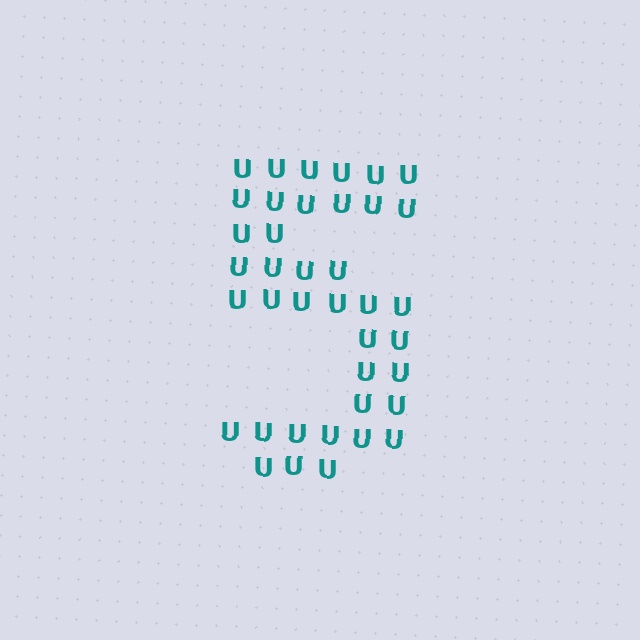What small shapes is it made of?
It is made of small letter U's.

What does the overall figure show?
The overall figure shows the digit 5.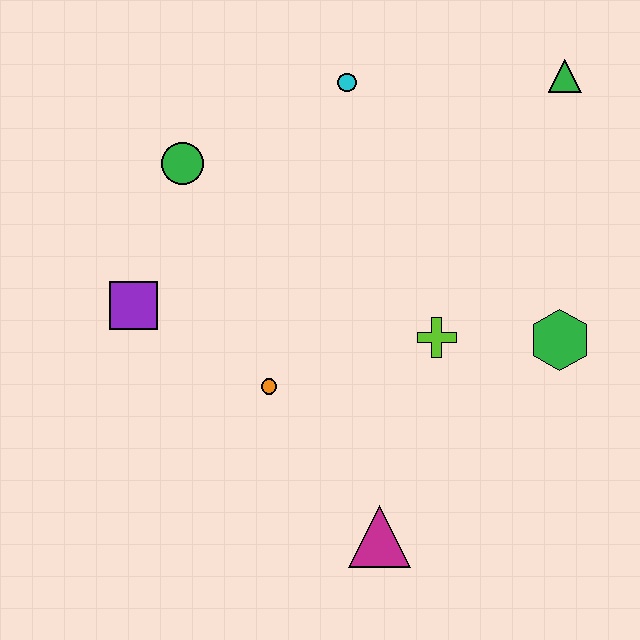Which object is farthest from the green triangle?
The magenta triangle is farthest from the green triangle.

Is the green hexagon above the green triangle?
No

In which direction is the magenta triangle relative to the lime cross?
The magenta triangle is below the lime cross.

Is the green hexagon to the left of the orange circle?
No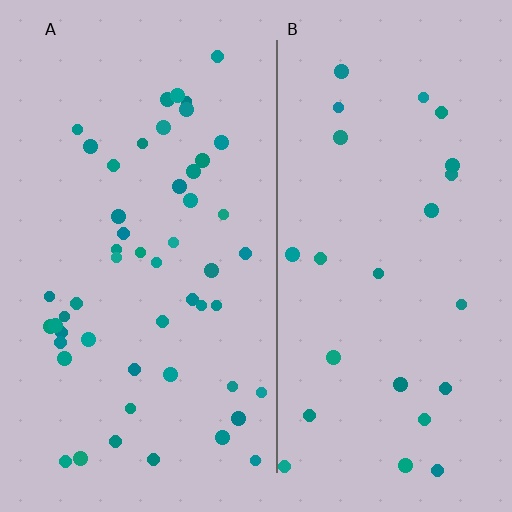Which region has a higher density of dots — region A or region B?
A (the left).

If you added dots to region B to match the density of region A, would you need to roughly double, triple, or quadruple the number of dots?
Approximately double.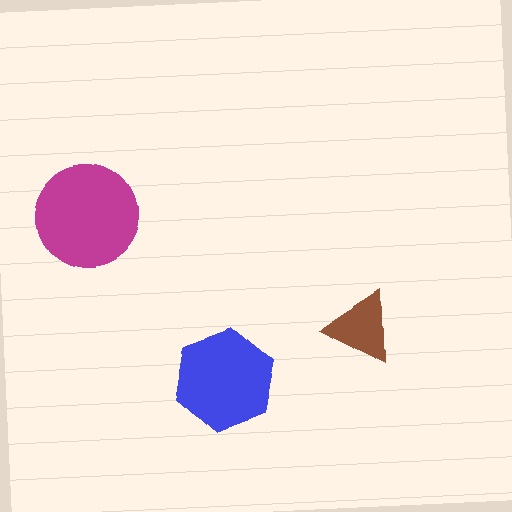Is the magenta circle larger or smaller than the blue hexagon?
Larger.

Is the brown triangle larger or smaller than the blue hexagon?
Smaller.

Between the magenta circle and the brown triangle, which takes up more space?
The magenta circle.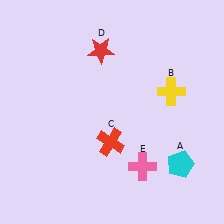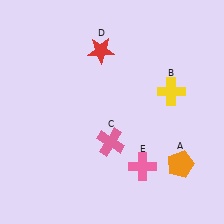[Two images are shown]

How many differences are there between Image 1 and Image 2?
There are 2 differences between the two images.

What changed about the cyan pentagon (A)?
In Image 1, A is cyan. In Image 2, it changed to orange.